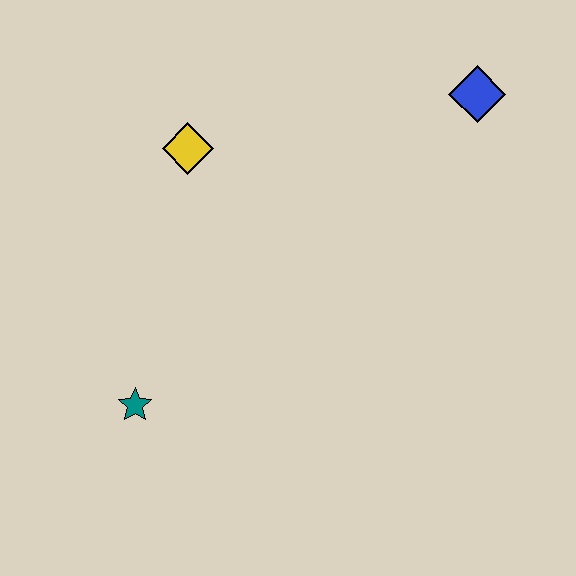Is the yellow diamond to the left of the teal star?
No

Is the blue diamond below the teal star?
No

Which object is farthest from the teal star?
The blue diamond is farthest from the teal star.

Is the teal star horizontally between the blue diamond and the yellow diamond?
No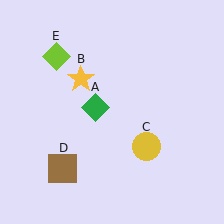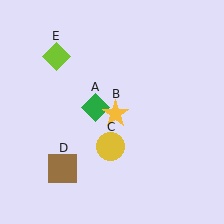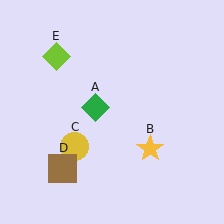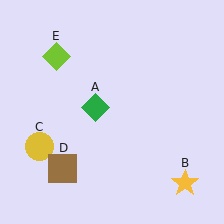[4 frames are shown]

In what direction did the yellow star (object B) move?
The yellow star (object B) moved down and to the right.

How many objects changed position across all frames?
2 objects changed position: yellow star (object B), yellow circle (object C).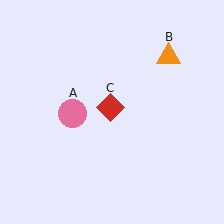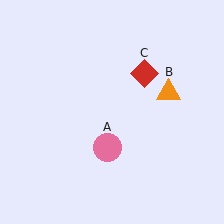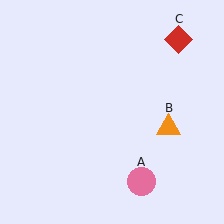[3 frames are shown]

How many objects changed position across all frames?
3 objects changed position: pink circle (object A), orange triangle (object B), red diamond (object C).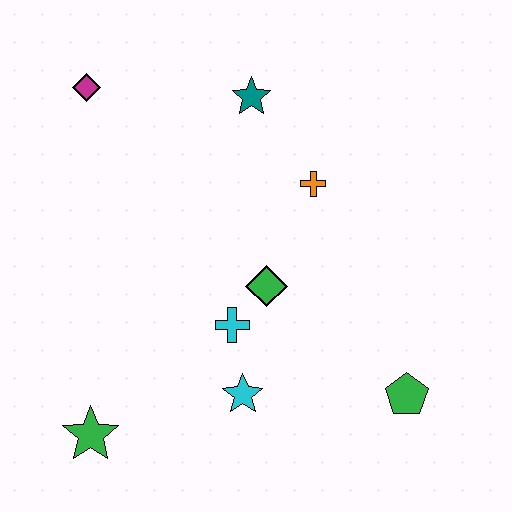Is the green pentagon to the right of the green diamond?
Yes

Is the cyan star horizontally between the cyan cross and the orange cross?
Yes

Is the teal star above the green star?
Yes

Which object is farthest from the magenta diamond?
The green pentagon is farthest from the magenta diamond.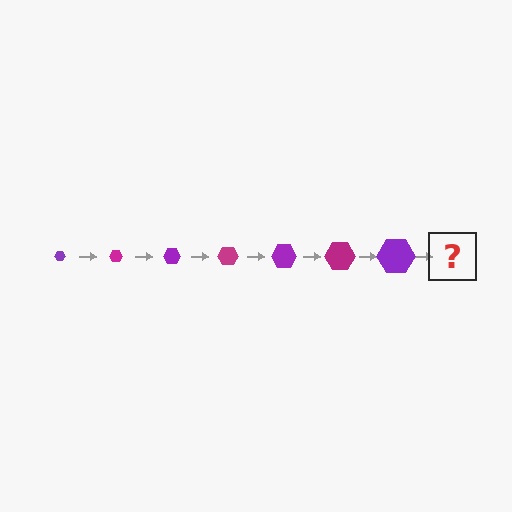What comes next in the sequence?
The next element should be a magenta hexagon, larger than the previous one.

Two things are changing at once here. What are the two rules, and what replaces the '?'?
The two rules are that the hexagon grows larger each step and the color cycles through purple and magenta. The '?' should be a magenta hexagon, larger than the previous one.